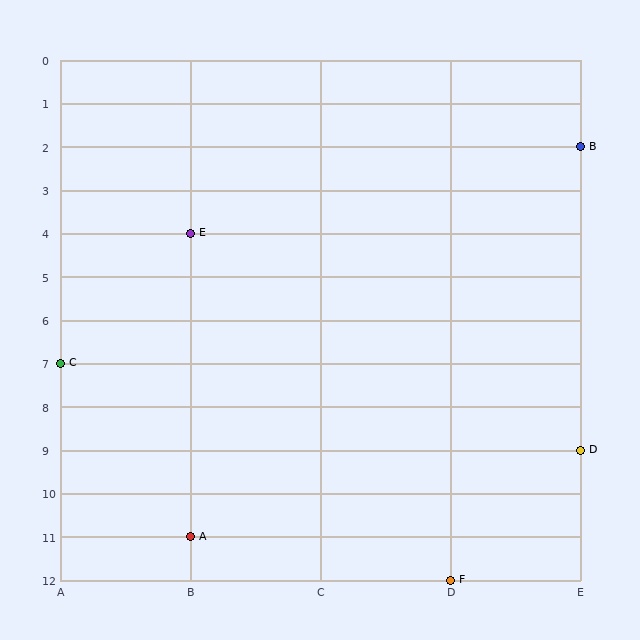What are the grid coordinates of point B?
Point B is at grid coordinates (E, 2).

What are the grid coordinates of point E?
Point E is at grid coordinates (B, 4).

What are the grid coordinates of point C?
Point C is at grid coordinates (A, 7).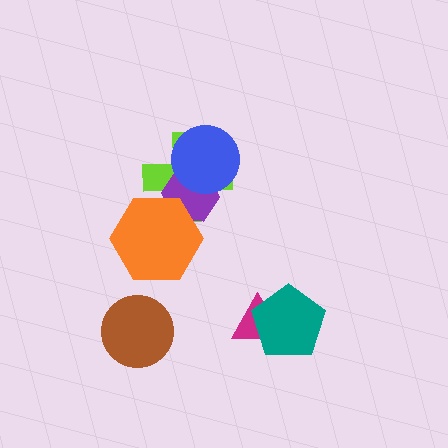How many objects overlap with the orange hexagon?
2 objects overlap with the orange hexagon.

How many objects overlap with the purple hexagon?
3 objects overlap with the purple hexagon.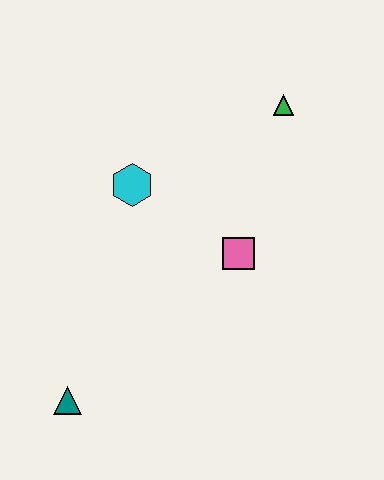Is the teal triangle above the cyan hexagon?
No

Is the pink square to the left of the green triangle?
Yes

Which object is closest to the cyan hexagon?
The pink square is closest to the cyan hexagon.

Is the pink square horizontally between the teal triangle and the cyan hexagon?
No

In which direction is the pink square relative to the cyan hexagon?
The pink square is to the right of the cyan hexagon.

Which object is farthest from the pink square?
The teal triangle is farthest from the pink square.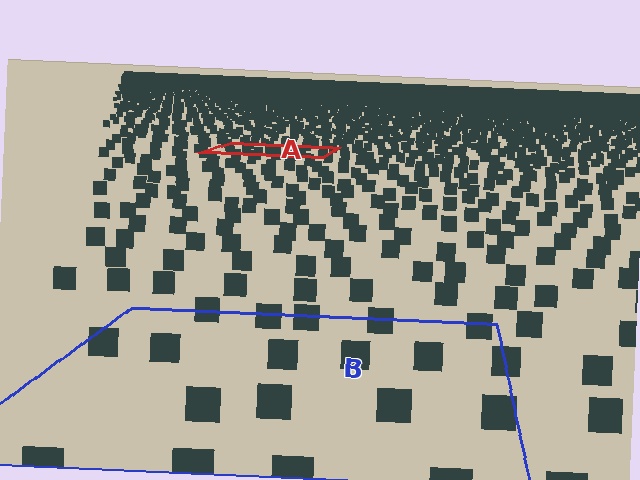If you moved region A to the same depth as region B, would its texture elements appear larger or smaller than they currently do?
They would appear larger. At a closer depth, the same texture elements are projected at a bigger on-screen size.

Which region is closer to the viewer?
Region B is closer. The texture elements there are larger and more spread out.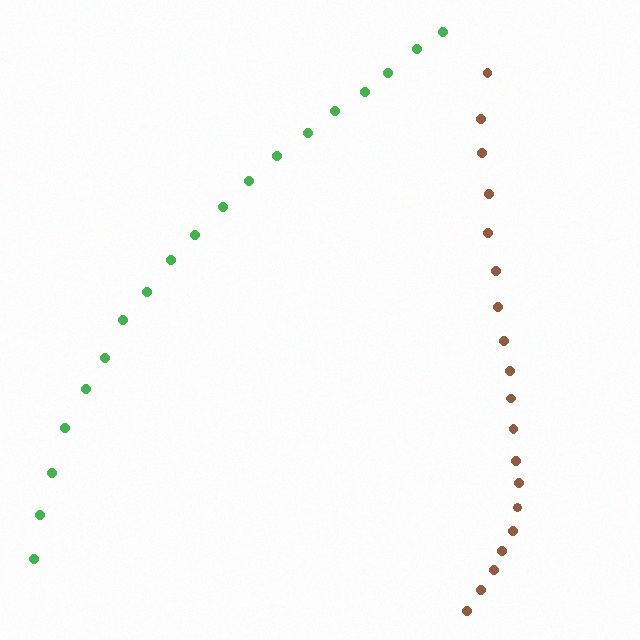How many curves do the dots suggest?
There are 2 distinct paths.